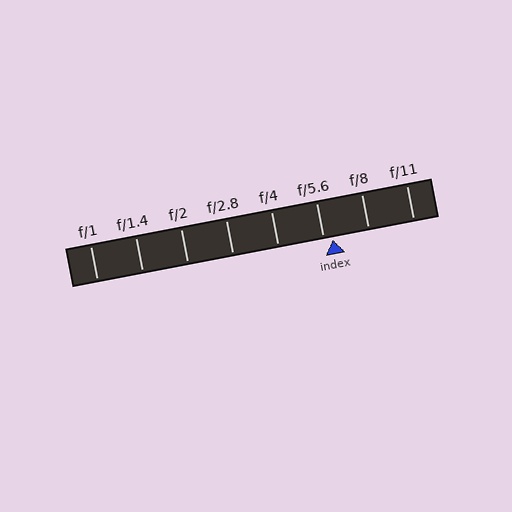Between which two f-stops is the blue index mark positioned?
The index mark is between f/5.6 and f/8.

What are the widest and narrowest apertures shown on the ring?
The widest aperture shown is f/1 and the narrowest is f/11.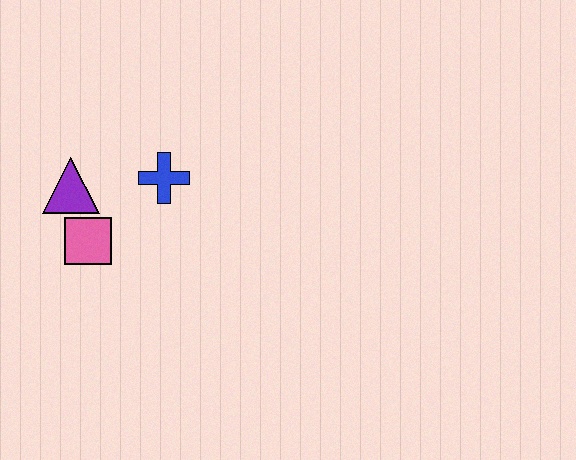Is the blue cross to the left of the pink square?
No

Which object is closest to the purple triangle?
The pink square is closest to the purple triangle.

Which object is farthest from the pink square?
The blue cross is farthest from the pink square.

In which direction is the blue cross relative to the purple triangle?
The blue cross is to the right of the purple triangle.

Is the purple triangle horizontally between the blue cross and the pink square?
No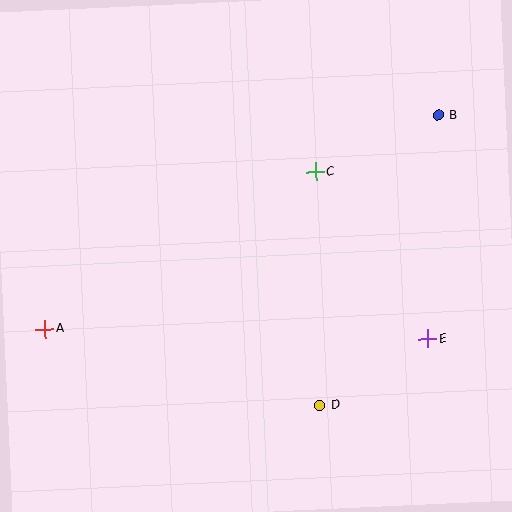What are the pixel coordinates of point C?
Point C is at (316, 172).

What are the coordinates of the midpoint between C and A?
The midpoint between C and A is at (180, 250).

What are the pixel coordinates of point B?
Point B is at (438, 115).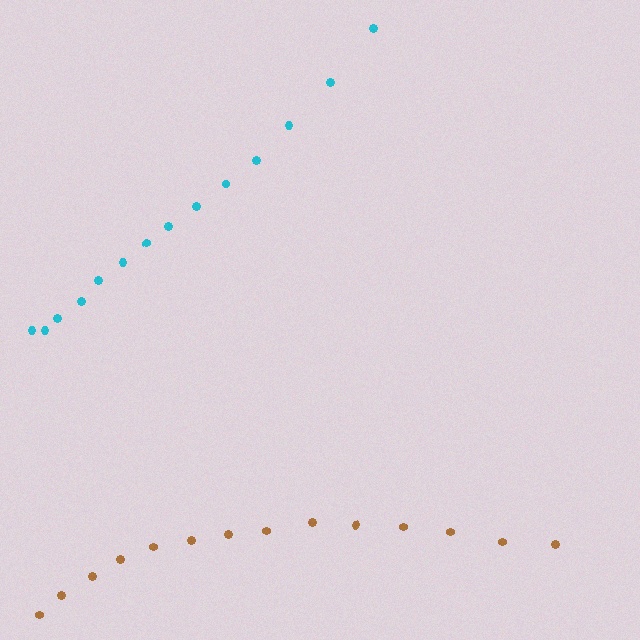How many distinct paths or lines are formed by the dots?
There are 2 distinct paths.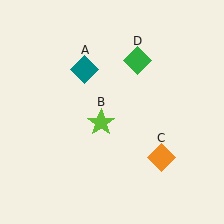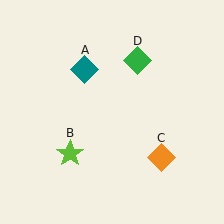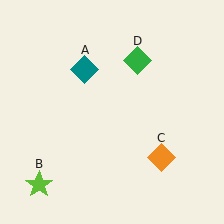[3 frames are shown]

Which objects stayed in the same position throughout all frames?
Teal diamond (object A) and orange diamond (object C) and green diamond (object D) remained stationary.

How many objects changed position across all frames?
1 object changed position: lime star (object B).